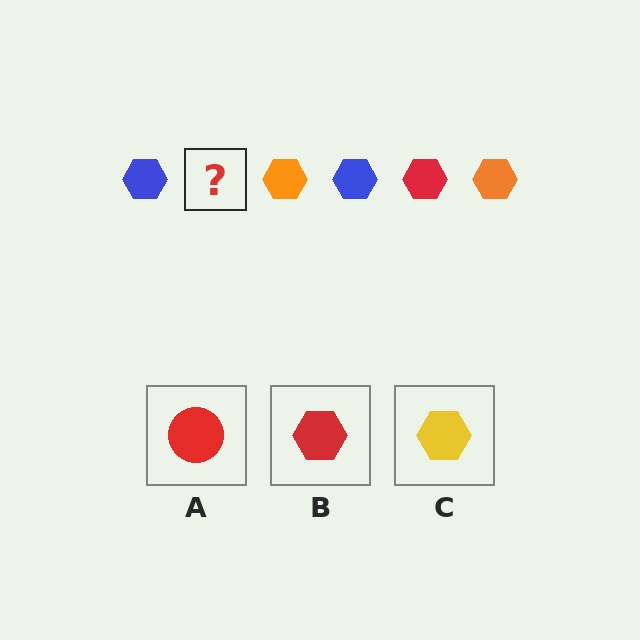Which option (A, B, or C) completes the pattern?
B.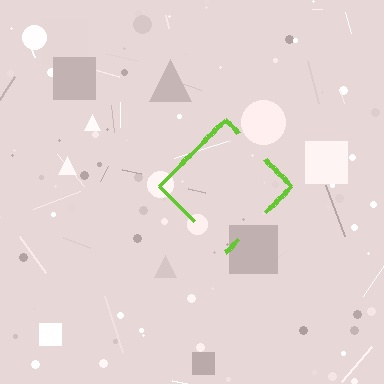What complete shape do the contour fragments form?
The contour fragments form a diamond.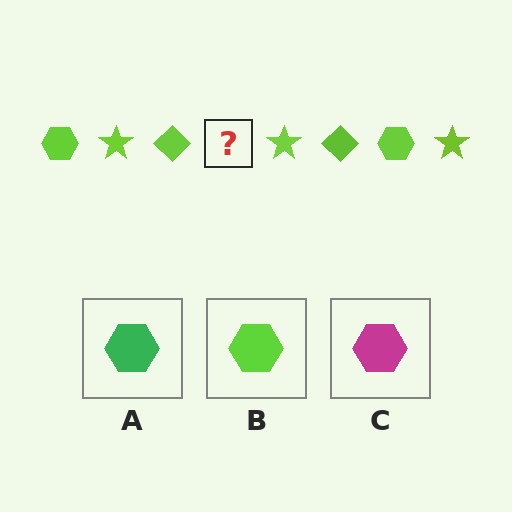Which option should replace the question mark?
Option B.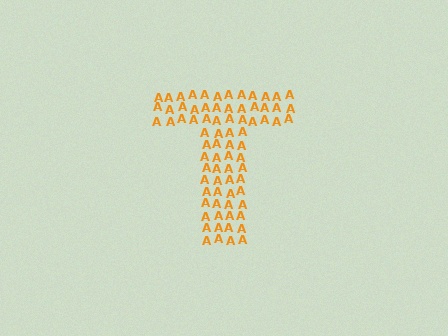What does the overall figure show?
The overall figure shows the letter T.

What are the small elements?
The small elements are letter A's.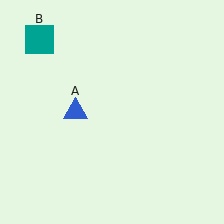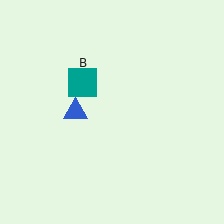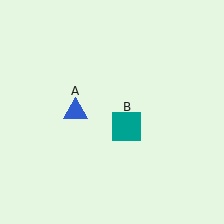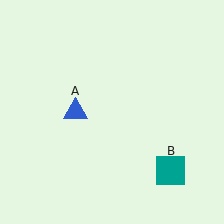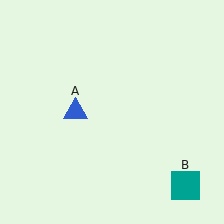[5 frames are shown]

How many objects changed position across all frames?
1 object changed position: teal square (object B).